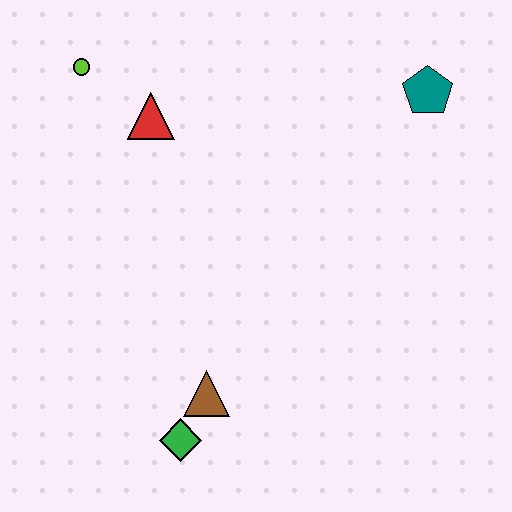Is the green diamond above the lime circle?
No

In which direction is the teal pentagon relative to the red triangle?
The teal pentagon is to the right of the red triangle.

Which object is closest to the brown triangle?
The green diamond is closest to the brown triangle.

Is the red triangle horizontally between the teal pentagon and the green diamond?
No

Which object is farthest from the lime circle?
The green diamond is farthest from the lime circle.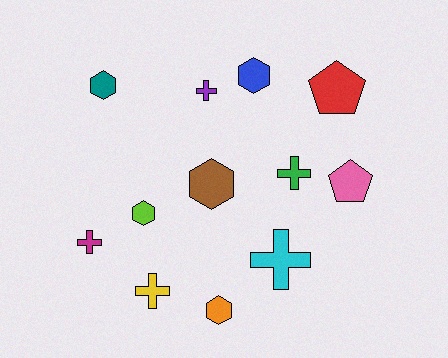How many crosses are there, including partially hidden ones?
There are 5 crosses.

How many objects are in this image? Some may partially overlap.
There are 12 objects.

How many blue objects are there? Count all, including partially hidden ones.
There is 1 blue object.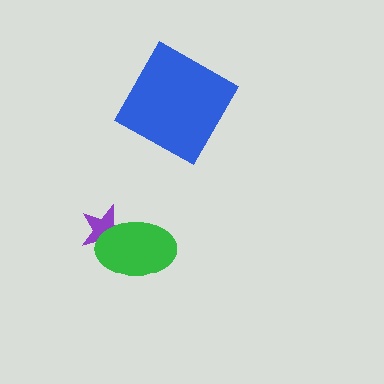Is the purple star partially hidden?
Yes, it is partially covered by another shape.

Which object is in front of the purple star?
The green ellipse is in front of the purple star.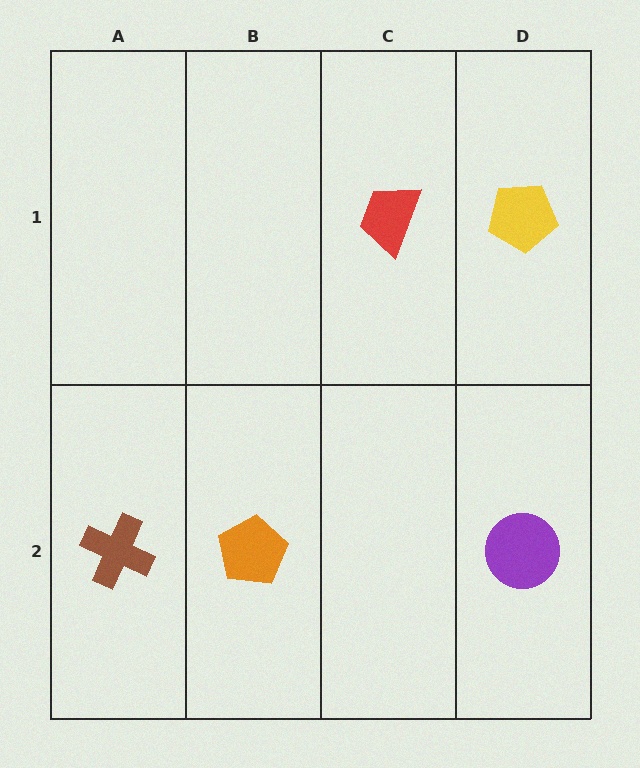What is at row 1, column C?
A red trapezoid.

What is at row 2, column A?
A brown cross.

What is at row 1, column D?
A yellow pentagon.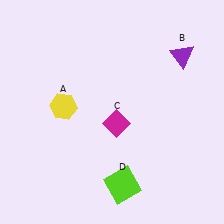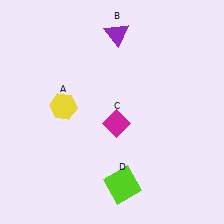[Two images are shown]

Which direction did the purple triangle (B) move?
The purple triangle (B) moved left.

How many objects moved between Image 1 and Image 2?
1 object moved between the two images.